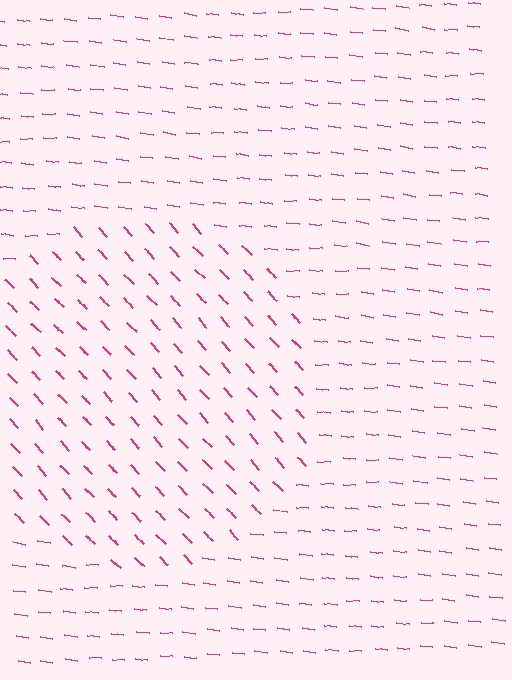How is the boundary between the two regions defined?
The boundary is defined purely by a change in line orientation (approximately 39 degrees difference). All lines are the same color and thickness.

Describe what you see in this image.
The image is filled with small magenta line segments. A circle region in the image has lines oriented differently from the surrounding lines, creating a visible texture boundary.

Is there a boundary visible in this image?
Yes, there is a texture boundary formed by a change in line orientation.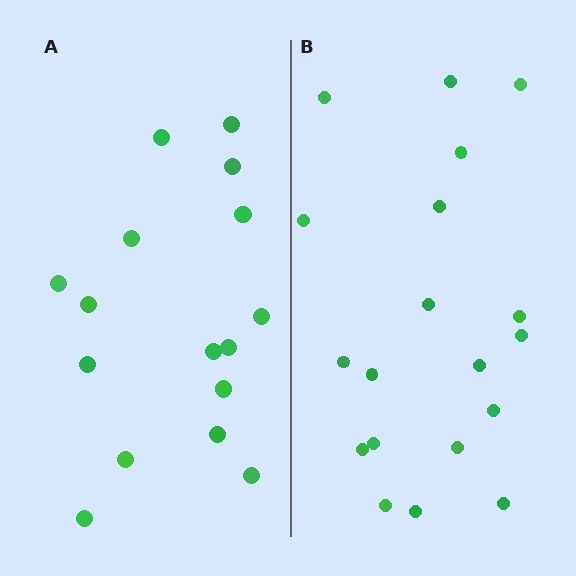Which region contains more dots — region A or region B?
Region B (the right region) has more dots.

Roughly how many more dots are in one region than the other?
Region B has just a few more — roughly 2 or 3 more dots than region A.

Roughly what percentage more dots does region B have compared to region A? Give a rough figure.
About 20% more.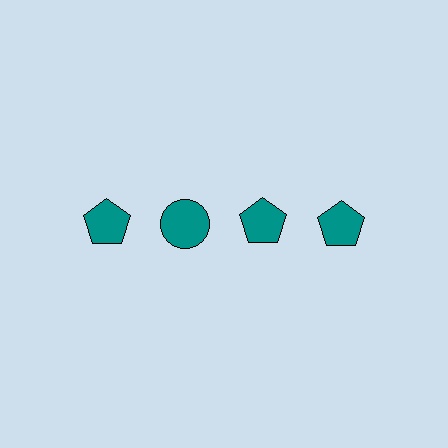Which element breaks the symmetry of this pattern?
The teal circle in the top row, second from left column breaks the symmetry. All other shapes are teal pentagons.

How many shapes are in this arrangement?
There are 4 shapes arranged in a grid pattern.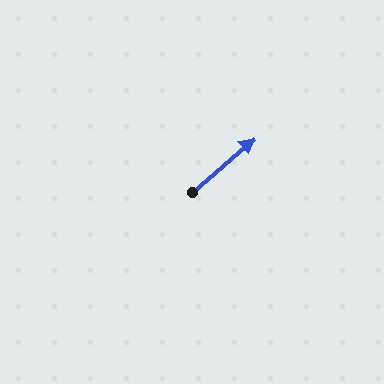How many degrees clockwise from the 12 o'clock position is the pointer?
Approximately 49 degrees.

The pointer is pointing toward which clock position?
Roughly 2 o'clock.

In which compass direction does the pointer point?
Northeast.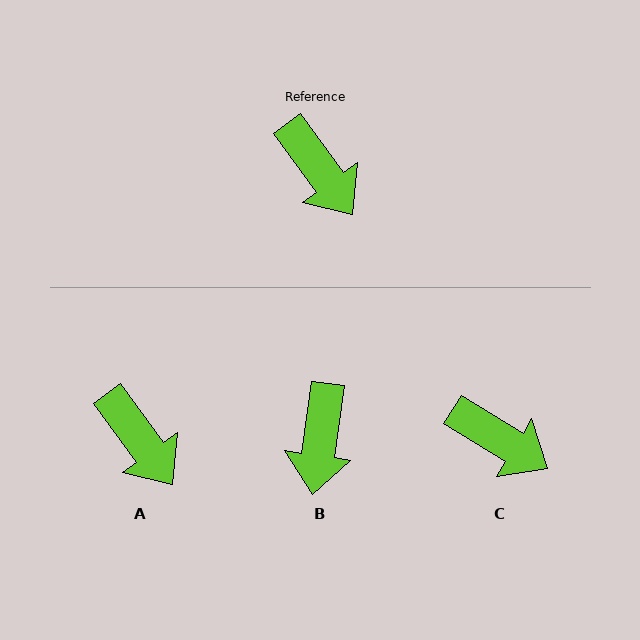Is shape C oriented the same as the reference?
No, it is off by about 23 degrees.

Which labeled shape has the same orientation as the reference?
A.